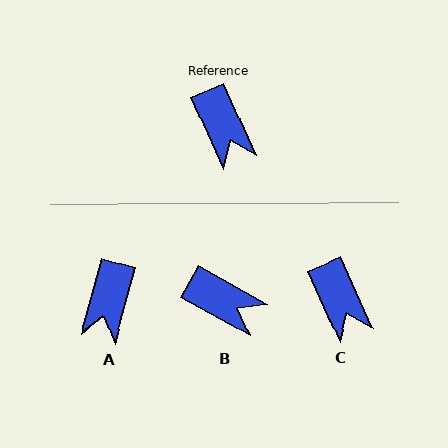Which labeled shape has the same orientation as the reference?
C.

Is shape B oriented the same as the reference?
No, it is off by about 37 degrees.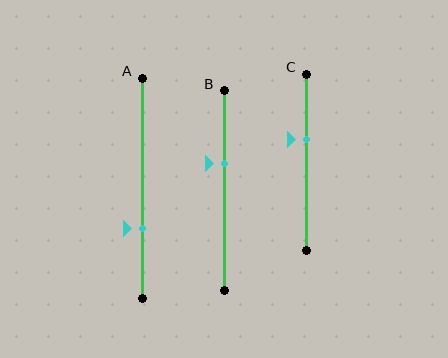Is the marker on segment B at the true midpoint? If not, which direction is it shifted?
No, the marker on segment B is shifted upward by about 14% of the segment length.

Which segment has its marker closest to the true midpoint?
Segment C has its marker closest to the true midpoint.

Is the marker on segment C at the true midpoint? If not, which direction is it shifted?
No, the marker on segment C is shifted upward by about 13% of the segment length.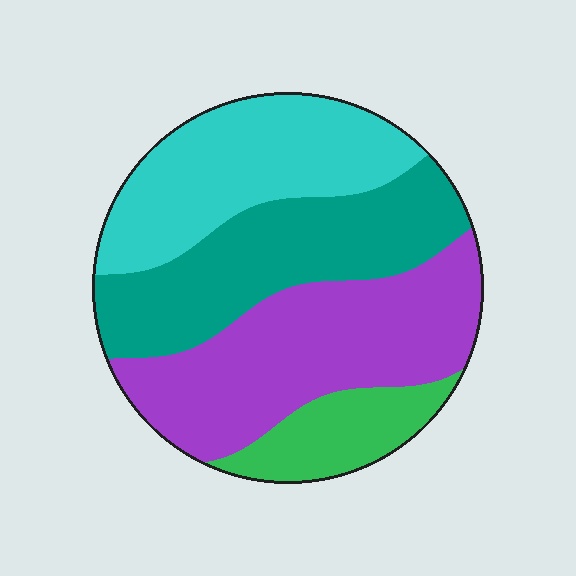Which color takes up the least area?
Green, at roughly 10%.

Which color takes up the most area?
Purple, at roughly 35%.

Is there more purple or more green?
Purple.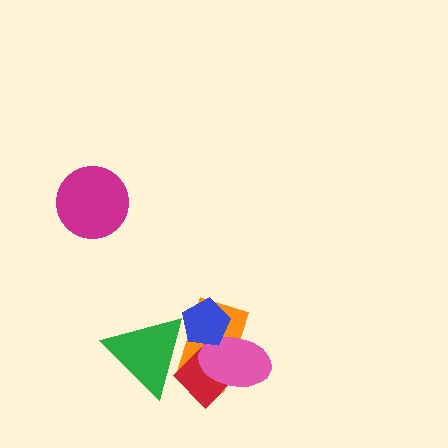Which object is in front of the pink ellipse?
The blue pentagon is in front of the pink ellipse.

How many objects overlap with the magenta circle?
0 objects overlap with the magenta circle.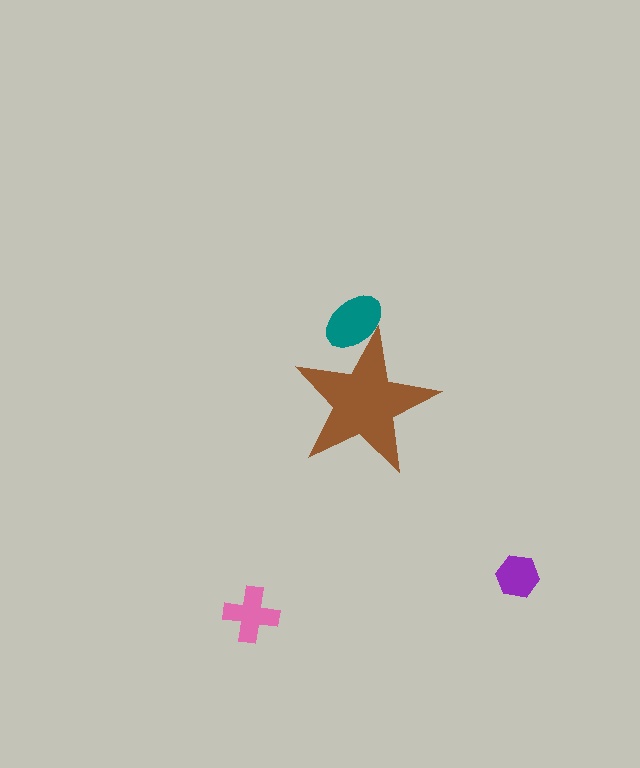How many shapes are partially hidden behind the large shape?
1 shape is partially hidden.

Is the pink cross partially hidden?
No, the pink cross is fully visible.